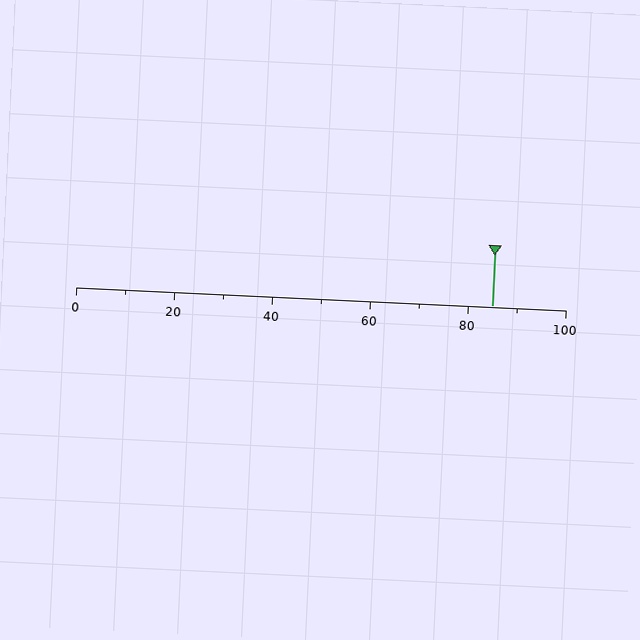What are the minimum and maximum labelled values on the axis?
The axis runs from 0 to 100.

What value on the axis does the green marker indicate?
The marker indicates approximately 85.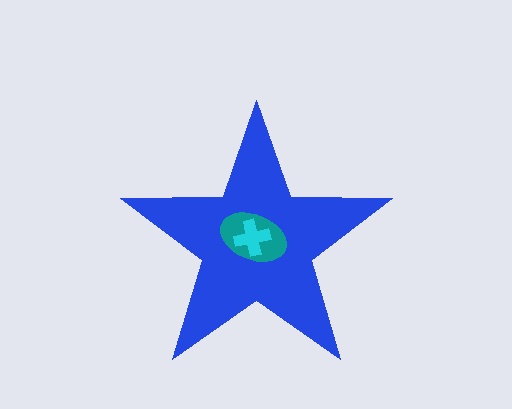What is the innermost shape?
The cyan cross.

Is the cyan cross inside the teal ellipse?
Yes.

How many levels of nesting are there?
3.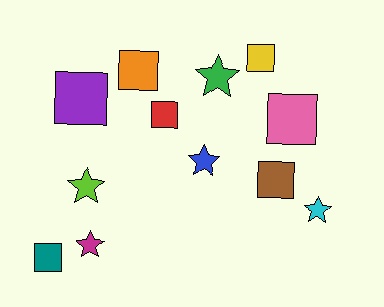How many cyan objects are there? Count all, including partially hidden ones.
There is 1 cyan object.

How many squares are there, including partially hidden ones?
There are 7 squares.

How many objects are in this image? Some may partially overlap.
There are 12 objects.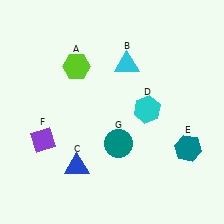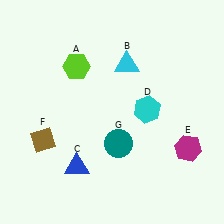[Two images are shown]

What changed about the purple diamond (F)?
In Image 1, F is purple. In Image 2, it changed to brown.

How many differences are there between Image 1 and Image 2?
There are 2 differences between the two images.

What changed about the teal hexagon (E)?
In Image 1, E is teal. In Image 2, it changed to magenta.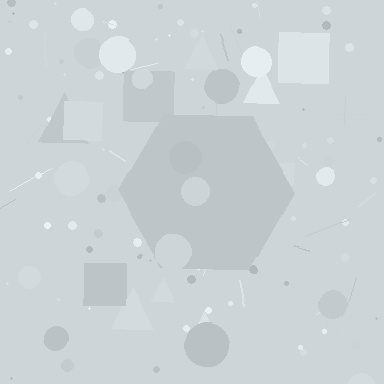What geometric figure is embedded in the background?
A hexagon is embedded in the background.